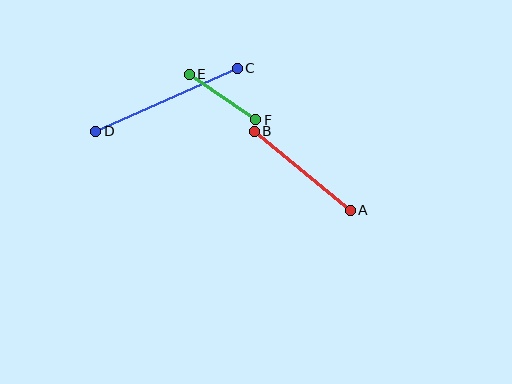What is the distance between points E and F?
The distance is approximately 81 pixels.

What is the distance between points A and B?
The distance is approximately 124 pixels.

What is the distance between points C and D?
The distance is approximately 155 pixels.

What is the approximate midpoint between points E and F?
The midpoint is at approximately (222, 97) pixels.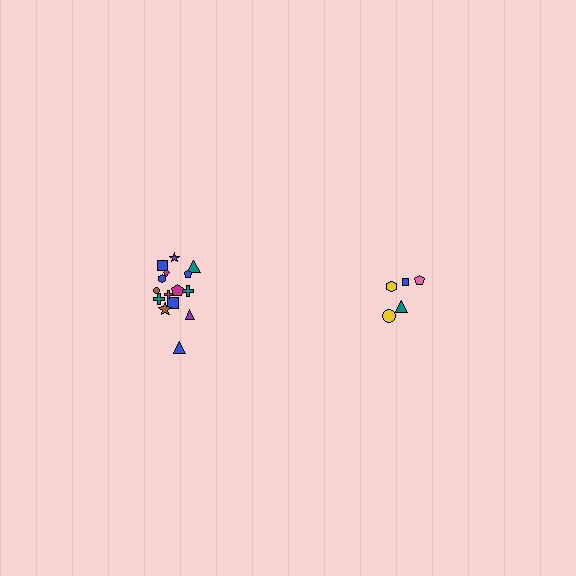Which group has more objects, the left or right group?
The left group.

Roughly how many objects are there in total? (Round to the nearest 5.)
Roughly 20 objects in total.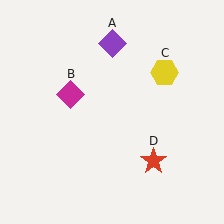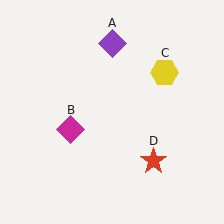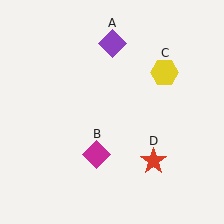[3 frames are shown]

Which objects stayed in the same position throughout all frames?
Purple diamond (object A) and yellow hexagon (object C) and red star (object D) remained stationary.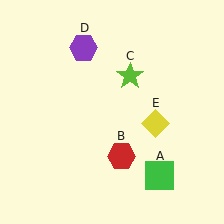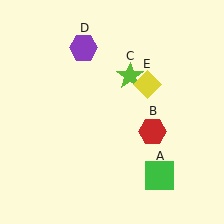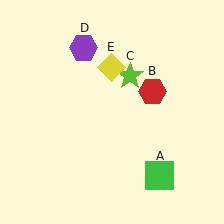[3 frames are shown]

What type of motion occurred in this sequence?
The red hexagon (object B), yellow diamond (object E) rotated counterclockwise around the center of the scene.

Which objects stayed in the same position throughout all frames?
Green square (object A) and lime star (object C) and purple hexagon (object D) remained stationary.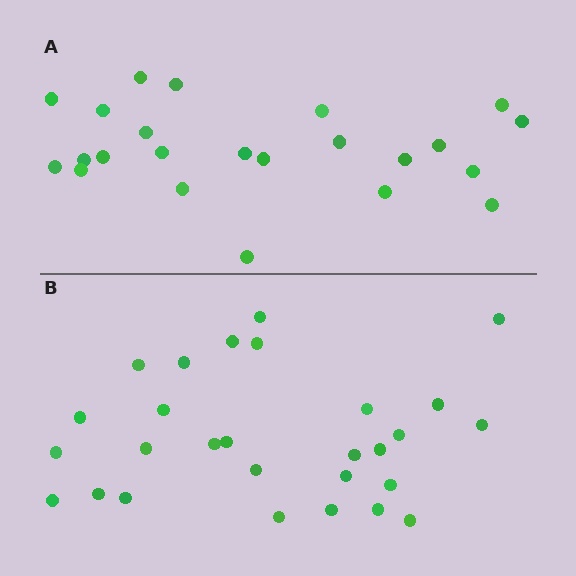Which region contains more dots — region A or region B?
Region B (the bottom region) has more dots.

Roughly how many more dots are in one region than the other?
Region B has about 5 more dots than region A.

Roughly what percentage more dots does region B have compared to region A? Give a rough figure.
About 20% more.